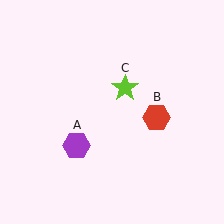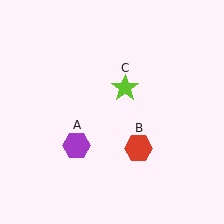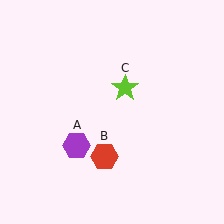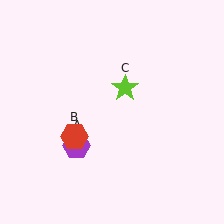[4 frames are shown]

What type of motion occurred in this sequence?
The red hexagon (object B) rotated clockwise around the center of the scene.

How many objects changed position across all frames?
1 object changed position: red hexagon (object B).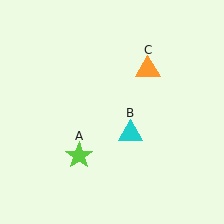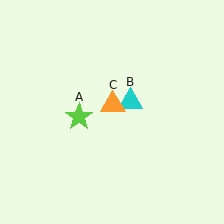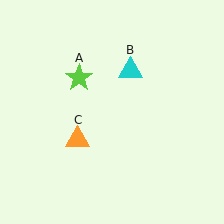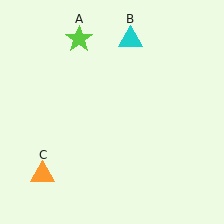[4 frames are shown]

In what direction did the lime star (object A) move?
The lime star (object A) moved up.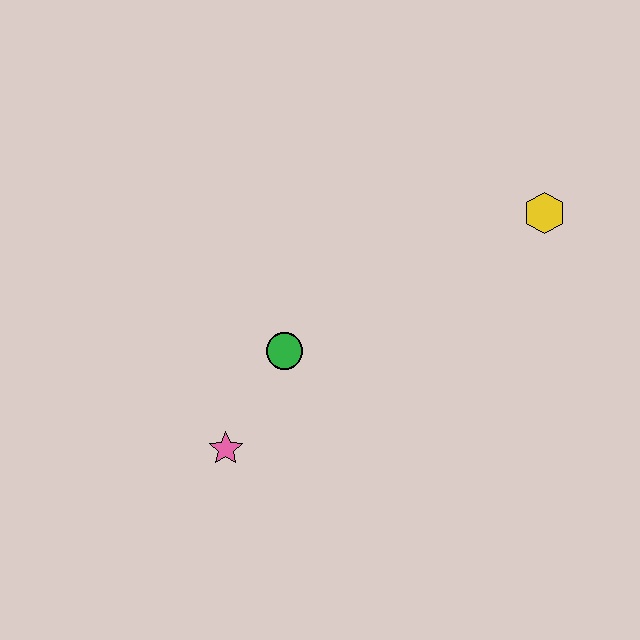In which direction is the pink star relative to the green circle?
The pink star is below the green circle.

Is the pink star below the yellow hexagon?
Yes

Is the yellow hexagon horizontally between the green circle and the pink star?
No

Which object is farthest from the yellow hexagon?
The pink star is farthest from the yellow hexagon.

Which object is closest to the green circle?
The pink star is closest to the green circle.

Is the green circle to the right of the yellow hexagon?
No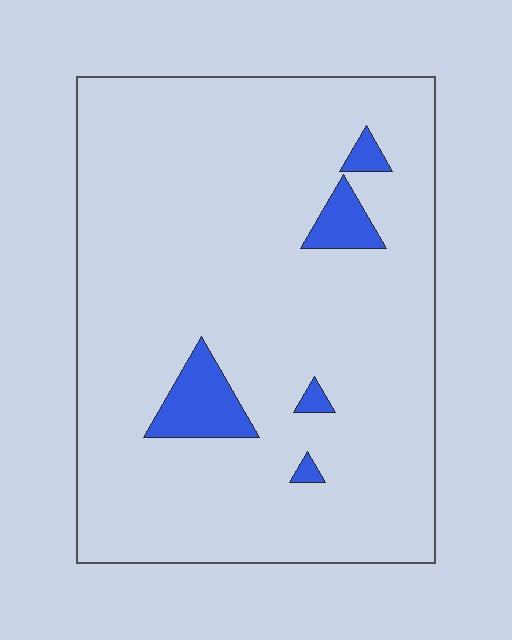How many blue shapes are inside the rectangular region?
5.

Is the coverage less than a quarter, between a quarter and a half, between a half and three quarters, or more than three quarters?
Less than a quarter.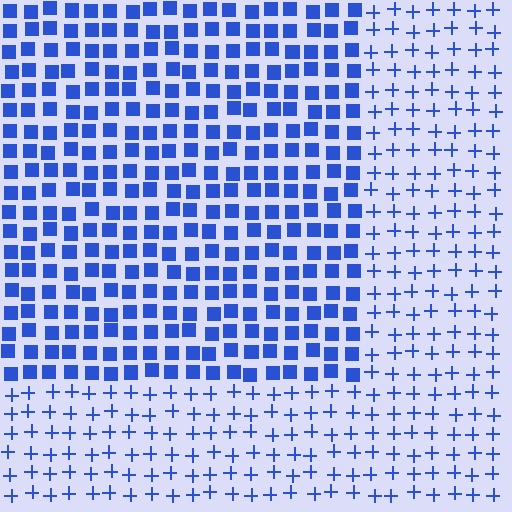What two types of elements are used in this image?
The image uses squares inside the rectangle region and plus signs outside it.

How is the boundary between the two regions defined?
The boundary is defined by a change in element shape: squares inside vs. plus signs outside. All elements share the same color and spacing.